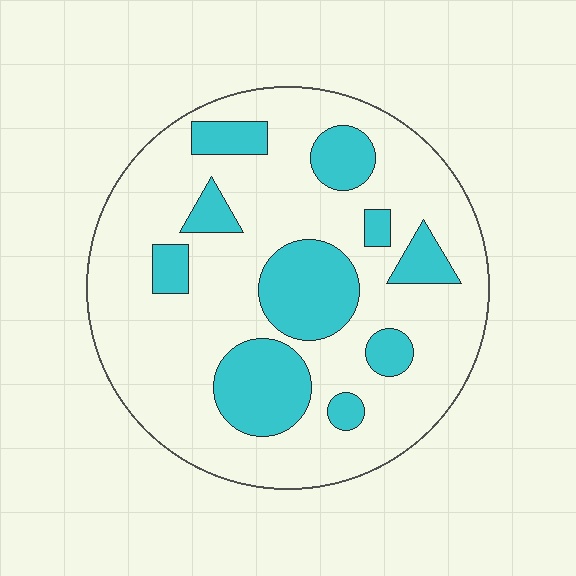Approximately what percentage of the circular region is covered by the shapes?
Approximately 25%.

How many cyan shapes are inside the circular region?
10.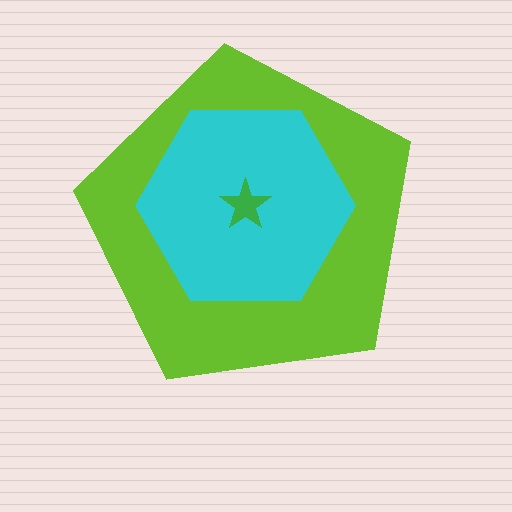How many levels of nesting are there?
3.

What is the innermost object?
The green star.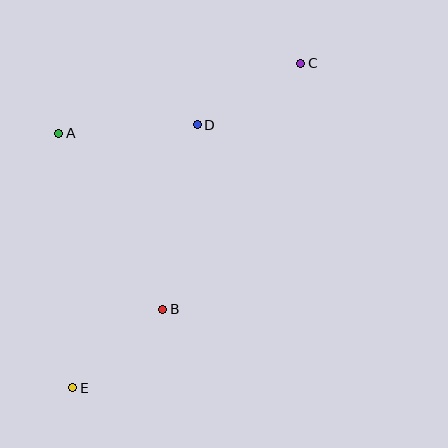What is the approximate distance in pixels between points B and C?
The distance between B and C is approximately 282 pixels.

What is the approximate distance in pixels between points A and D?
The distance between A and D is approximately 139 pixels.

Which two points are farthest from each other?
Points C and E are farthest from each other.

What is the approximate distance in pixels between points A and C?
The distance between A and C is approximately 251 pixels.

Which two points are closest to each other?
Points B and E are closest to each other.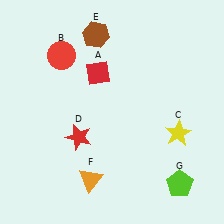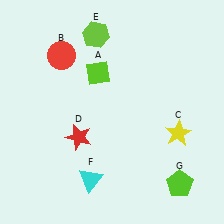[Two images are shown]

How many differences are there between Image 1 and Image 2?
There are 3 differences between the two images.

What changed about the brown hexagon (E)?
In Image 1, E is brown. In Image 2, it changed to lime.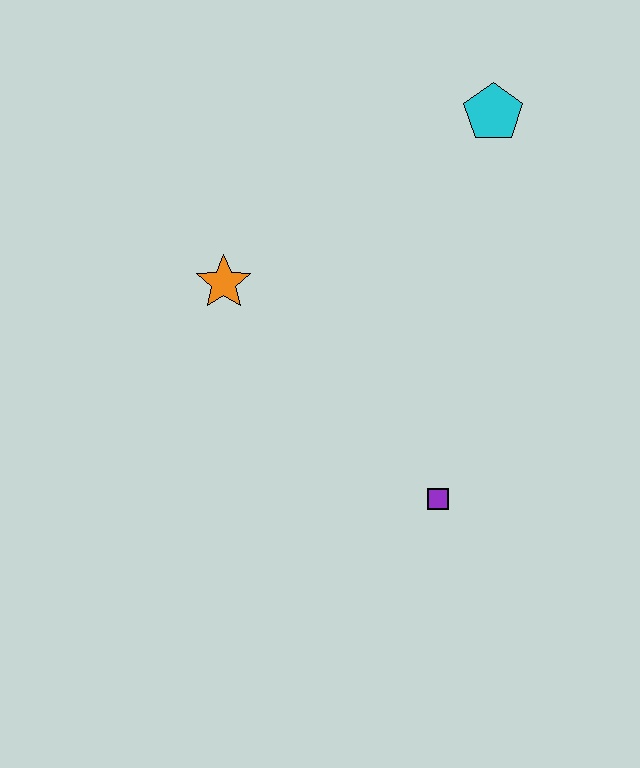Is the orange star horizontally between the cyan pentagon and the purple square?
No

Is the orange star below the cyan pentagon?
Yes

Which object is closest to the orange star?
The purple square is closest to the orange star.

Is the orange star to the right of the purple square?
No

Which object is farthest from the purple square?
The cyan pentagon is farthest from the purple square.